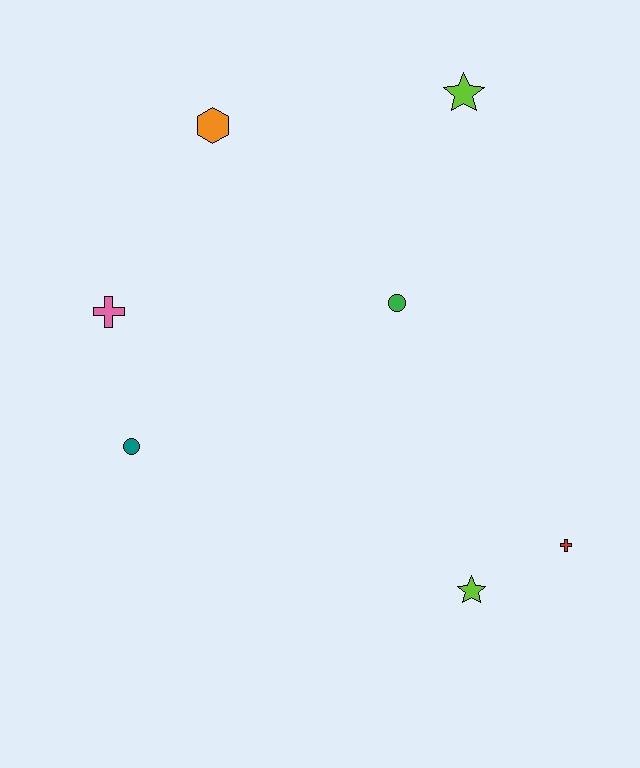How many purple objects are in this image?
There are no purple objects.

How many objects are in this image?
There are 7 objects.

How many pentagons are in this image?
There are no pentagons.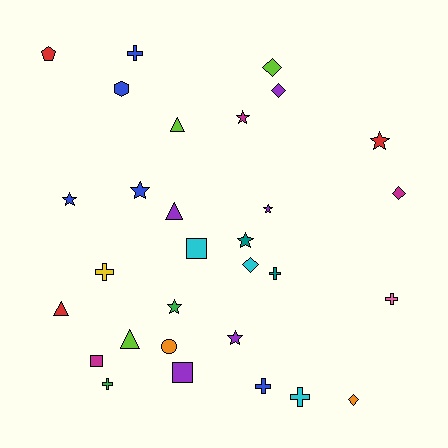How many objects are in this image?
There are 30 objects.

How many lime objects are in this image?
There are 3 lime objects.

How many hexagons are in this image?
There is 1 hexagon.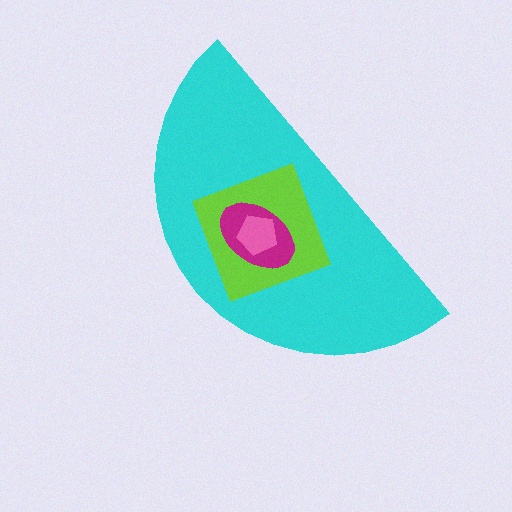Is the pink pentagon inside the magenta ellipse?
Yes.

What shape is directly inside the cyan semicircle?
The lime square.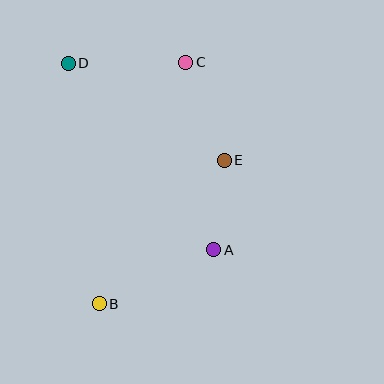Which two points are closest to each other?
Points A and E are closest to each other.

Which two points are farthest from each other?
Points B and C are farthest from each other.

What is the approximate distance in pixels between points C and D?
The distance between C and D is approximately 118 pixels.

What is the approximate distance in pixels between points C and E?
The distance between C and E is approximately 105 pixels.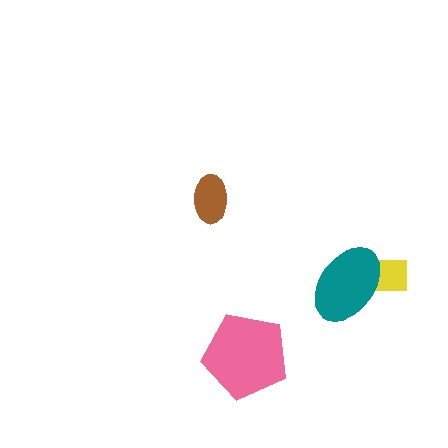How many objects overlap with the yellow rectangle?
1 object overlaps with the yellow rectangle.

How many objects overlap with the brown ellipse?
0 objects overlap with the brown ellipse.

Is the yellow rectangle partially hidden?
Yes, it is partially covered by another shape.